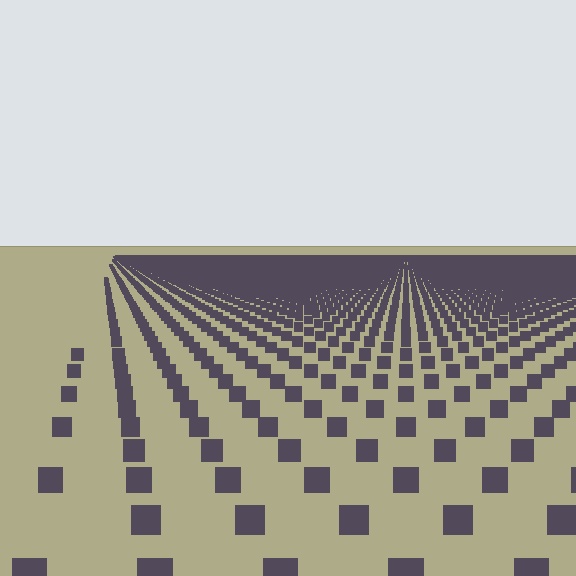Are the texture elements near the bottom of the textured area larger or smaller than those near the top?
Larger. Near the bottom, elements are closer to the viewer and appear at a bigger on-screen size.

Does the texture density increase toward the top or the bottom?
Density increases toward the top.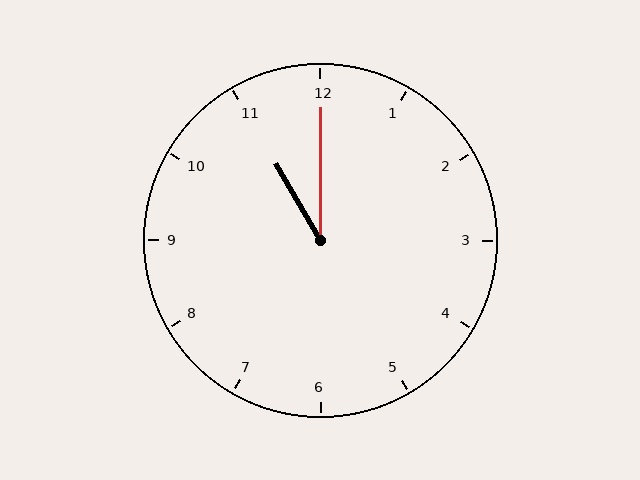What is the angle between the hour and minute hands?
Approximately 30 degrees.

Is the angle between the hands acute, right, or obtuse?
It is acute.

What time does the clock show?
11:00.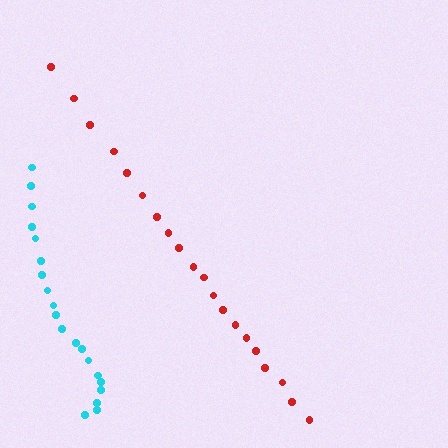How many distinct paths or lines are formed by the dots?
There are 2 distinct paths.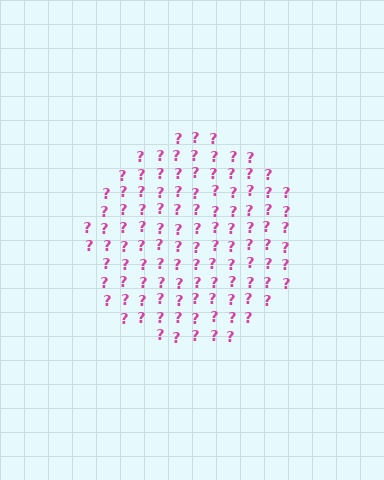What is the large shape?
The large shape is a circle.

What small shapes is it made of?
It is made of small question marks.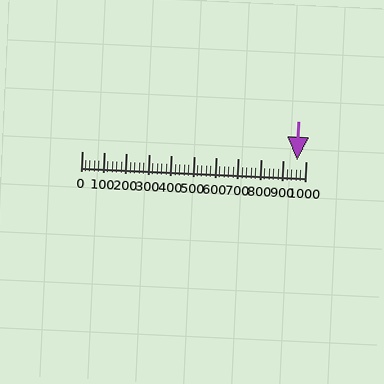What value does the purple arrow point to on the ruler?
The purple arrow points to approximately 964.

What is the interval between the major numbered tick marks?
The major tick marks are spaced 100 units apart.